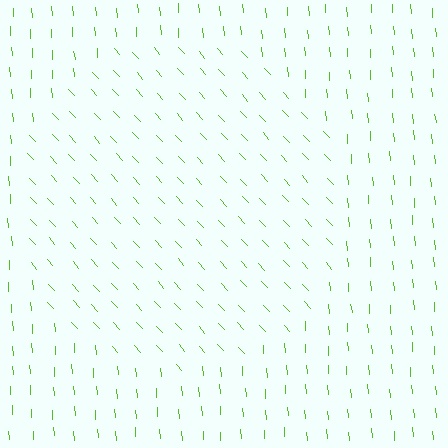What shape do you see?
I see a circle.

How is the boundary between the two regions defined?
The boundary is defined purely by a change in line orientation (approximately 38 degrees difference). All lines are the same color and thickness.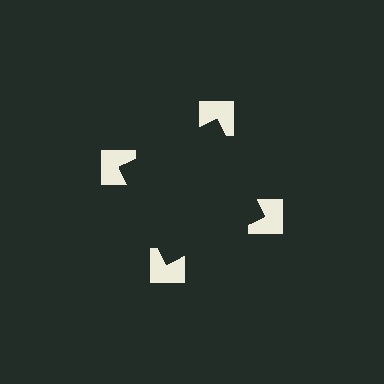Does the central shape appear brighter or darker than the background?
It typically appears slightly darker than the background, even though no actual brightness change is drawn.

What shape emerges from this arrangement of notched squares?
An illusory square — its edges are inferred from the aligned wedge cuts in the notched squares, not physically drawn.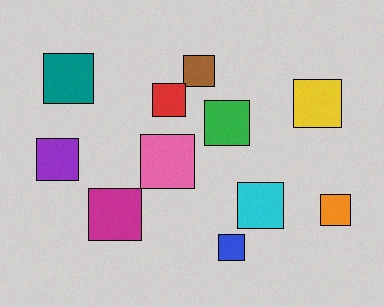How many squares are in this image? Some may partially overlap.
There are 11 squares.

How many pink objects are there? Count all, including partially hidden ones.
There is 1 pink object.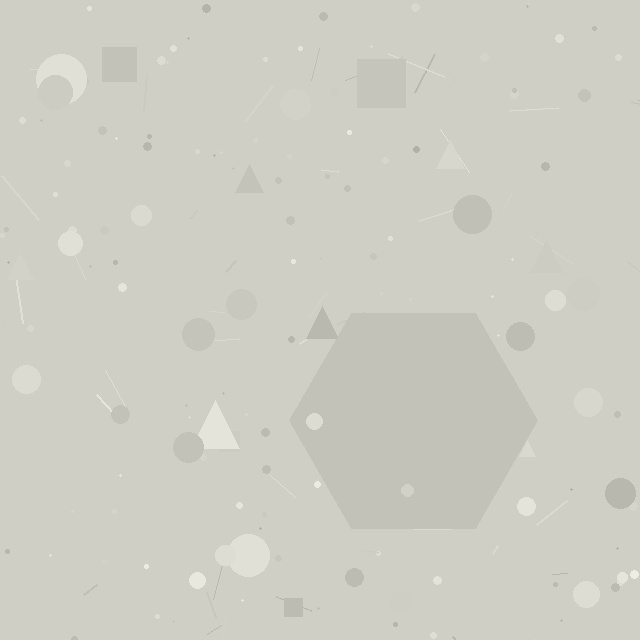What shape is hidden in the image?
A hexagon is hidden in the image.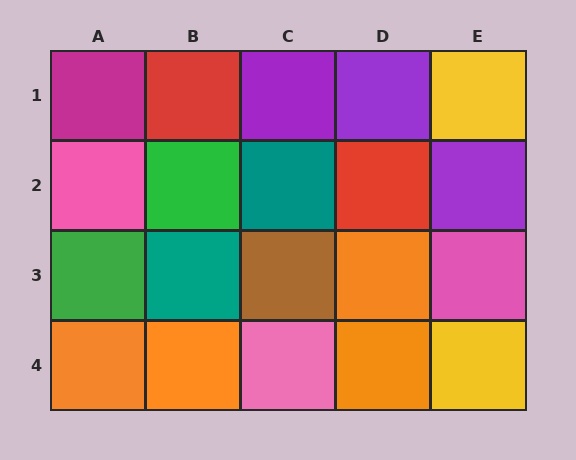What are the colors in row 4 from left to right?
Orange, orange, pink, orange, yellow.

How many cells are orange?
4 cells are orange.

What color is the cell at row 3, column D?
Orange.